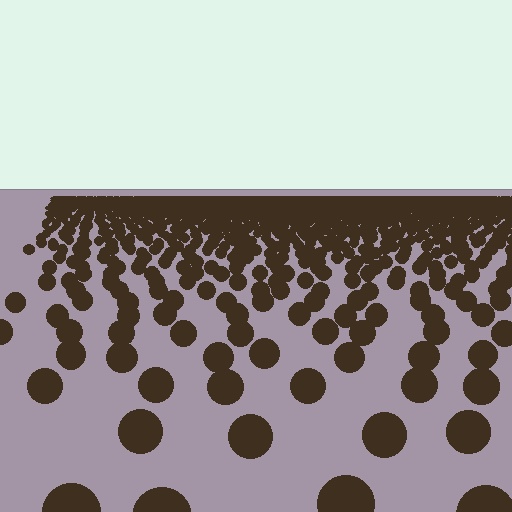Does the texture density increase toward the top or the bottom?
Density increases toward the top.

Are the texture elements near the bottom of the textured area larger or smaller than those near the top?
Larger. Near the bottom, elements are closer to the viewer and appear at a bigger on-screen size.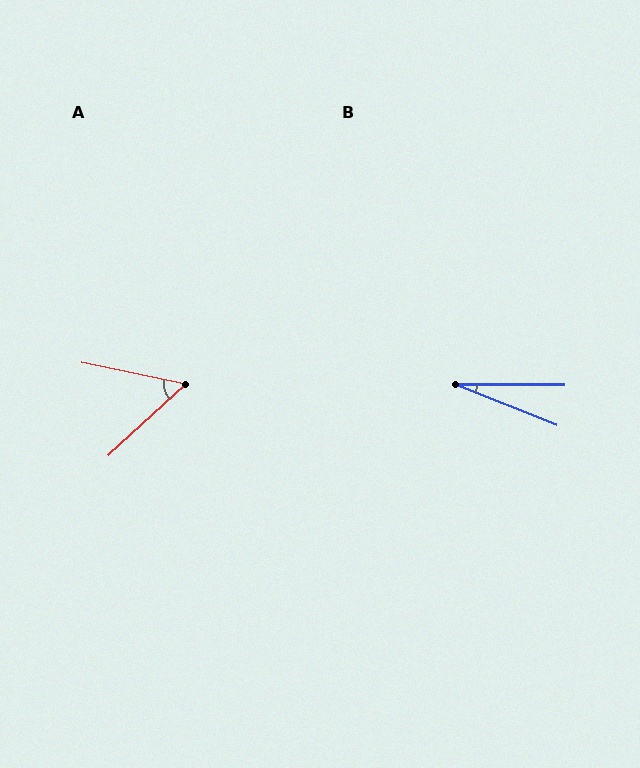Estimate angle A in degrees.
Approximately 55 degrees.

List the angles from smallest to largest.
B (22°), A (55°).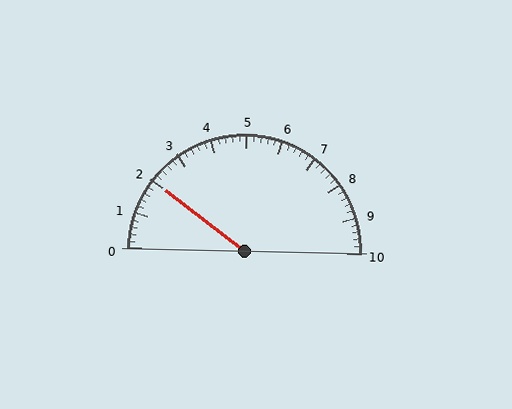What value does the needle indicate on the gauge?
The needle indicates approximately 2.0.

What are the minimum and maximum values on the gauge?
The gauge ranges from 0 to 10.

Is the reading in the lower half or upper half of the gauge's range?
The reading is in the lower half of the range (0 to 10).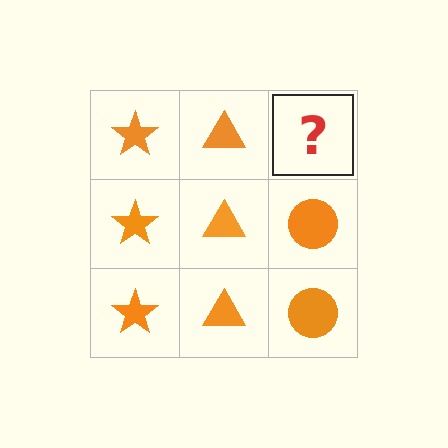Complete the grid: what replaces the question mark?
The question mark should be replaced with an orange circle.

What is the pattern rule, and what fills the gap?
The rule is that each column has a consistent shape. The gap should be filled with an orange circle.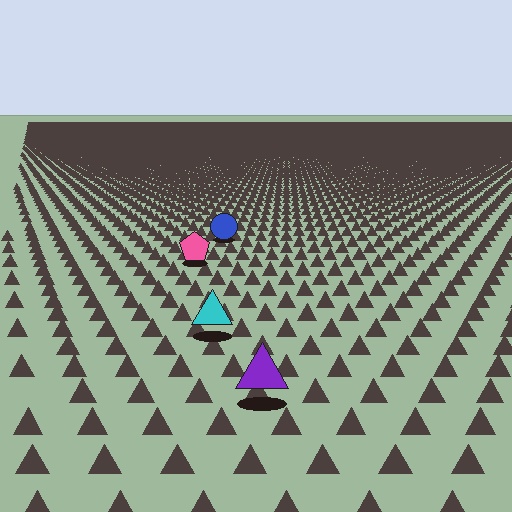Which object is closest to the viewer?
The purple triangle is closest. The texture marks near it are larger and more spread out.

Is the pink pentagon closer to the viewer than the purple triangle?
No. The purple triangle is closer — you can tell from the texture gradient: the ground texture is coarser near it.